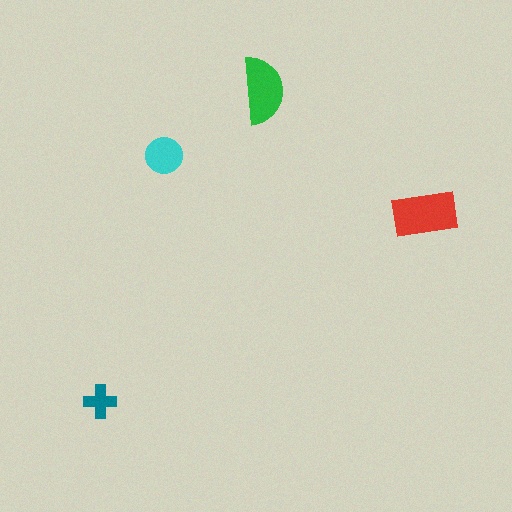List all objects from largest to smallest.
The red rectangle, the green semicircle, the cyan circle, the teal cross.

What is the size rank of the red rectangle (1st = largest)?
1st.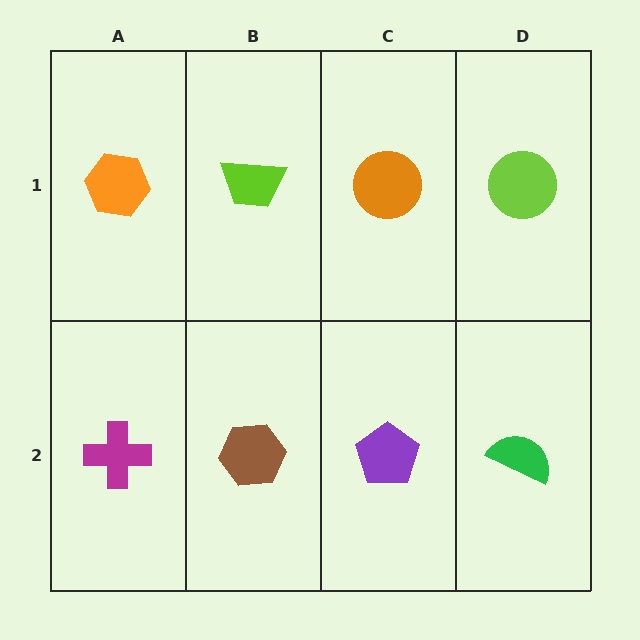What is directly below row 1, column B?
A brown hexagon.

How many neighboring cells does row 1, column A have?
2.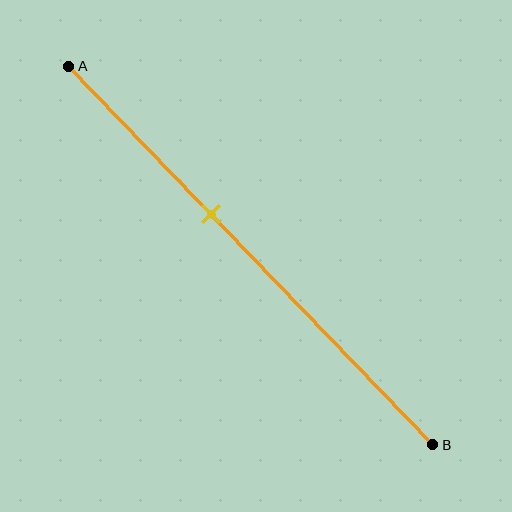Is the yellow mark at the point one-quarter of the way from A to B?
No, the mark is at about 40% from A, not at the 25% one-quarter point.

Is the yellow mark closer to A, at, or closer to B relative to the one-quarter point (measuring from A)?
The yellow mark is closer to point B than the one-quarter point of segment AB.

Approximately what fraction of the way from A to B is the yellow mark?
The yellow mark is approximately 40% of the way from A to B.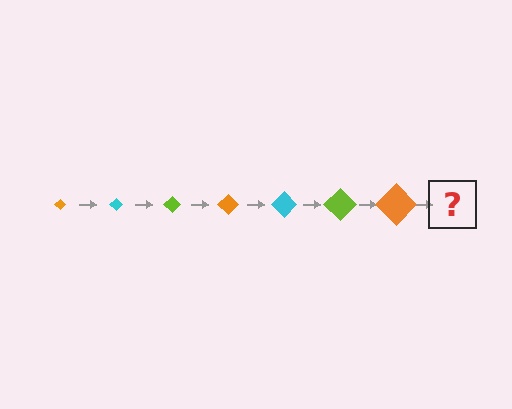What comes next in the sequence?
The next element should be a cyan diamond, larger than the previous one.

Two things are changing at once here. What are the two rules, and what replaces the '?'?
The two rules are that the diamond grows larger each step and the color cycles through orange, cyan, and lime. The '?' should be a cyan diamond, larger than the previous one.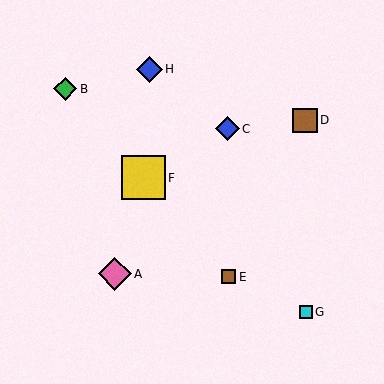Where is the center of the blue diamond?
The center of the blue diamond is at (149, 69).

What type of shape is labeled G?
Shape G is a cyan square.